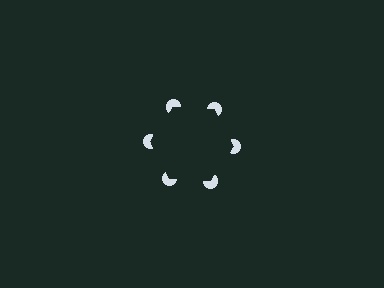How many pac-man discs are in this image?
There are 6 — one at each vertex of the illusory hexagon.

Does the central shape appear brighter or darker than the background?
It typically appears slightly darker than the background, even though no actual brightness change is drawn.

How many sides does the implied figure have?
6 sides.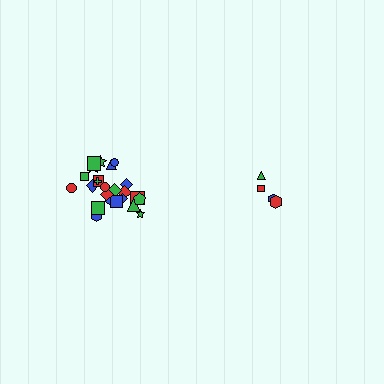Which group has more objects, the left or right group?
The left group.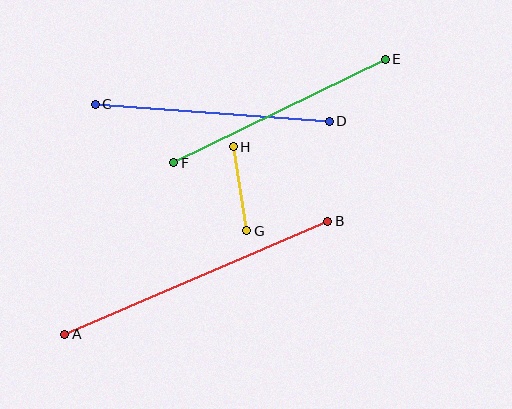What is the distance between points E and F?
The distance is approximately 235 pixels.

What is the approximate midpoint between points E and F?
The midpoint is at approximately (280, 111) pixels.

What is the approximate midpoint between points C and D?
The midpoint is at approximately (212, 113) pixels.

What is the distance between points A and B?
The distance is approximately 286 pixels.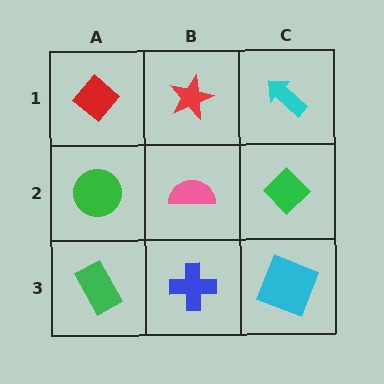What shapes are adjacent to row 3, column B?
A pink semicircle (row 2, column B), a green rectangle (row 3, column A), a cyan square (row 3, column C).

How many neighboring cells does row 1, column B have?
3.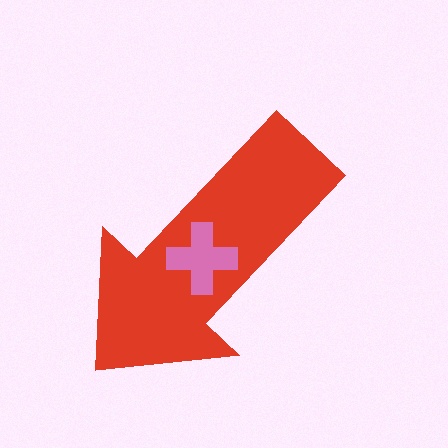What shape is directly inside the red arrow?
The pink cross.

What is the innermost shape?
The pink cross.